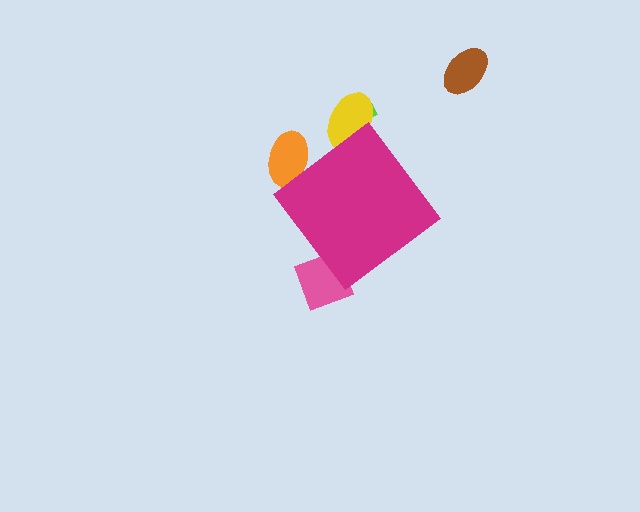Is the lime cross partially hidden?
Yes, the lime cross is partially hidden behind the magenta diamond.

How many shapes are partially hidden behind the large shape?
4 shapes are partially hidden.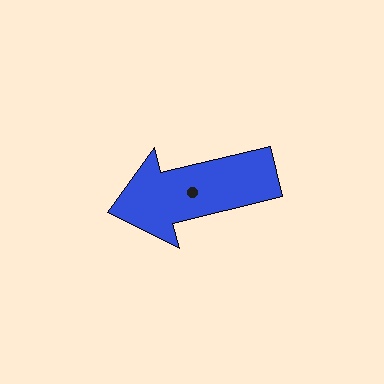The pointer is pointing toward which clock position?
Roughly 9 o'clock.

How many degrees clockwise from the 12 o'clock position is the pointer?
Approximately 256 degrees.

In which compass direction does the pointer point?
West.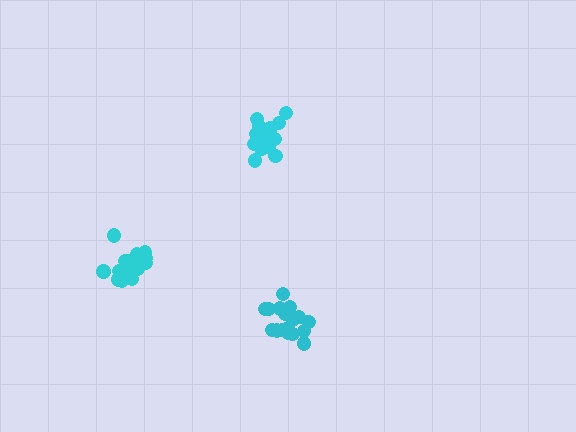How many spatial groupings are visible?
There are 3 spatial groupings.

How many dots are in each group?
Group 1: 15 dots, Group 2: 17 dots, Group 3: 17 dots (49 total).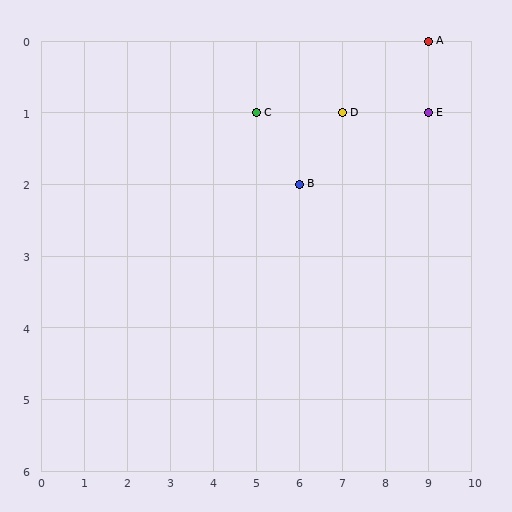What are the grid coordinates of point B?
Point B is at grid coordinates (6, 2).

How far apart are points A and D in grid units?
Points A and D are 2 columns and 1 row apart (about 2.2 grid units diagonally).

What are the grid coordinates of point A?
Point A is at grid coordinates (9, 0).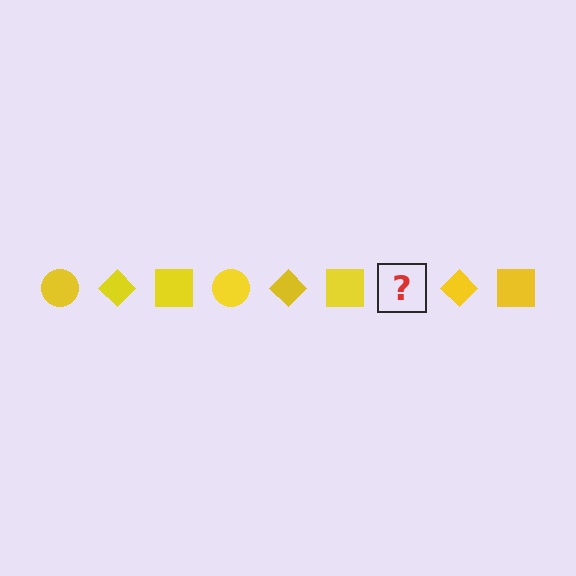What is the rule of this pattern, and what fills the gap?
The rule is that the pattern cycles through circle, diamond, square shapes in yellow. The gap should be filled with a yellow circle.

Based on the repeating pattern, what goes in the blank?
The blank should be a yellow circle.